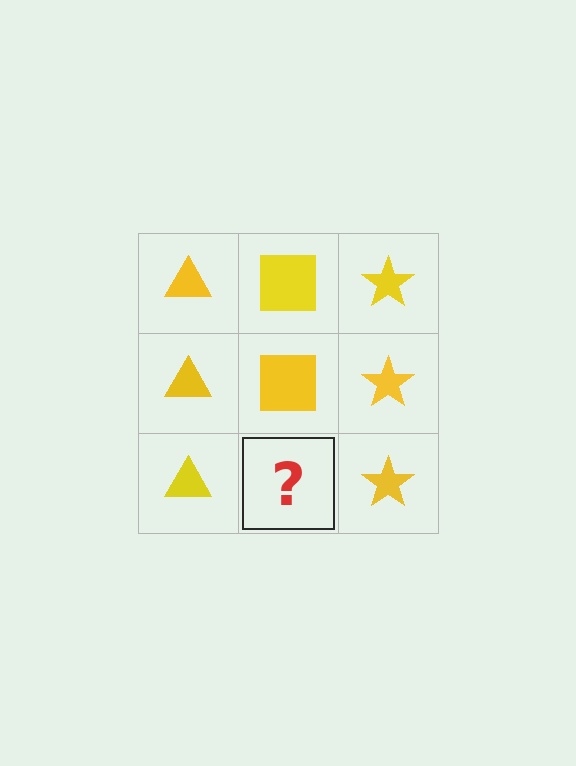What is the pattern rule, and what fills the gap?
The rule is that each column has a consistent shape. The gap should be filled with a yellow square.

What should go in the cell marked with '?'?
The missing cell should contain a yellow square.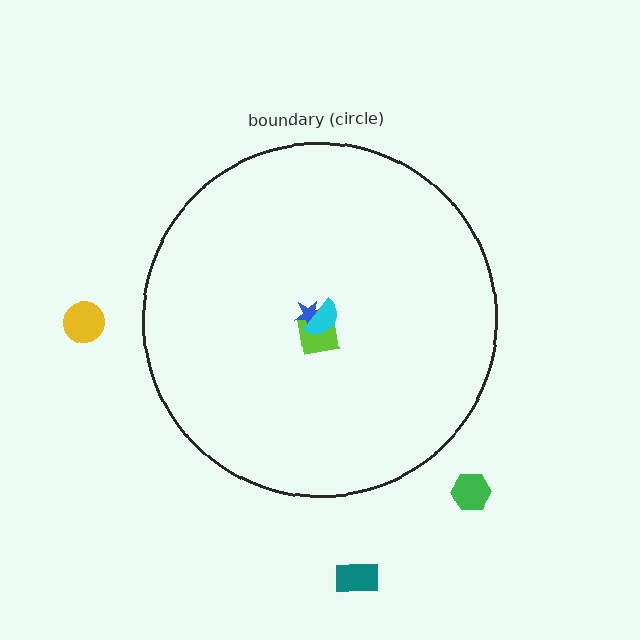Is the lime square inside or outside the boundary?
Inside.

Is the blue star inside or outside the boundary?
Inside.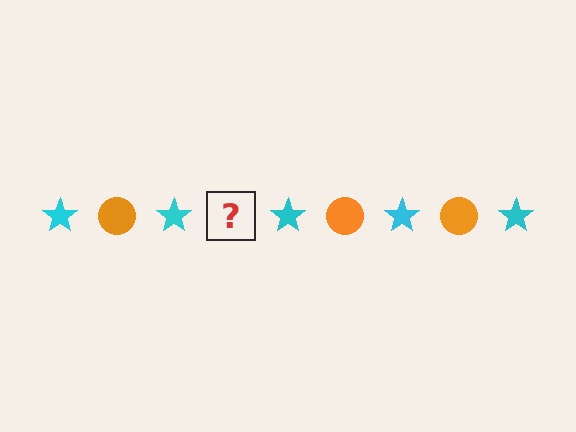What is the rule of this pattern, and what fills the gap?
The rule is that the pattern alternates between cyan star and orange circle. The gap should be filled with an orange circle.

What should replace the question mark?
The question mark should be replaced with an orange circle.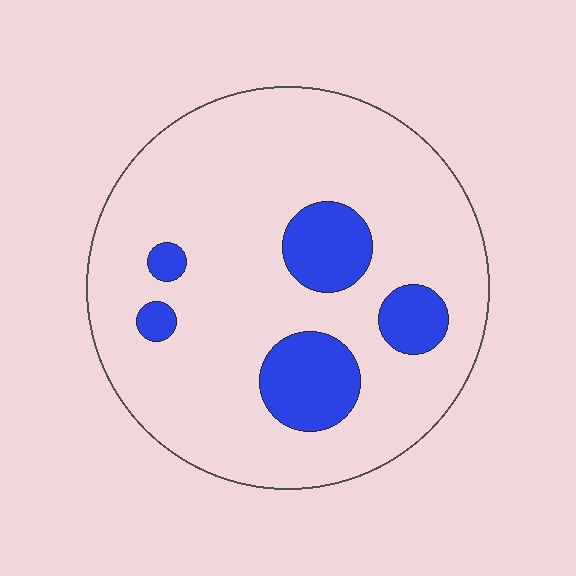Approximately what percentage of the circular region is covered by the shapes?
Approximately 15%.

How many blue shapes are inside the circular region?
5.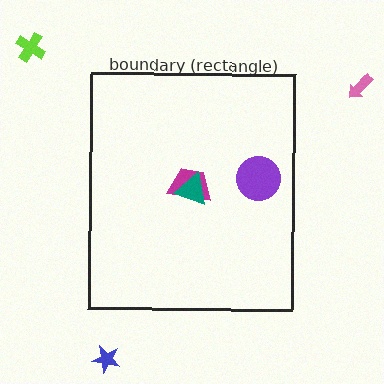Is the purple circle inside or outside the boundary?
Inside.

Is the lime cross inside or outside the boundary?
Outside.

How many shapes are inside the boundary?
3 inside, 3 outside.